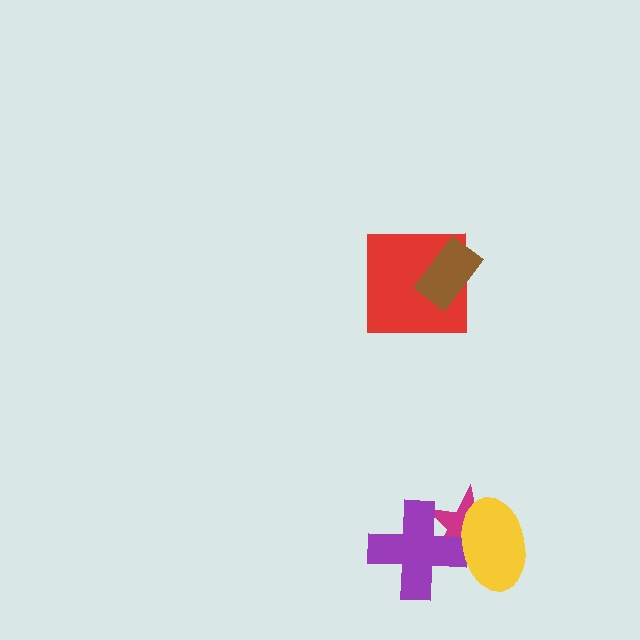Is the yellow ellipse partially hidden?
No, no other shape covers it.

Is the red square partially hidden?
Yes, it is partially covered by another shape.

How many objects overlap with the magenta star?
2 objects overlap with the magenta star.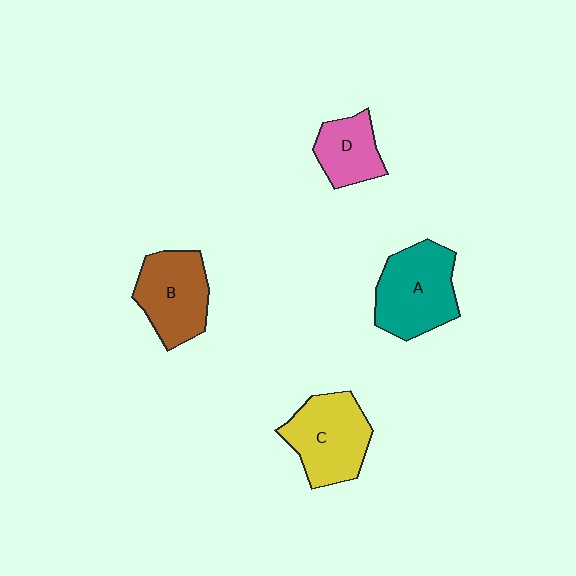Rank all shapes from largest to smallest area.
From largest to smallest: A (teal), C (yellow), B (brown), D (pink).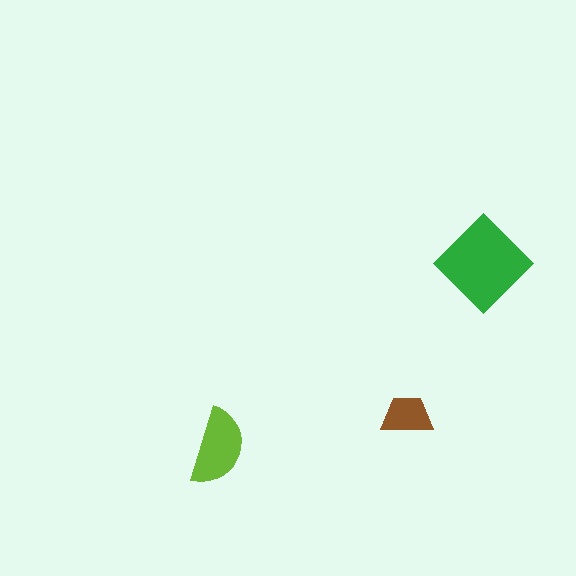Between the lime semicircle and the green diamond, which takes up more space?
The green diamond.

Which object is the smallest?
The brown trapezoid.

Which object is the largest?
The green diamond.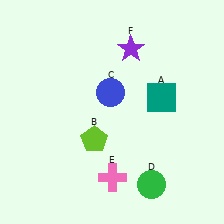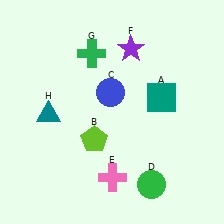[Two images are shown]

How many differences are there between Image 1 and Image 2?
There are 2 differences between the two images.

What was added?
A green cross (G), a teal triangle (H) were added in Image 2.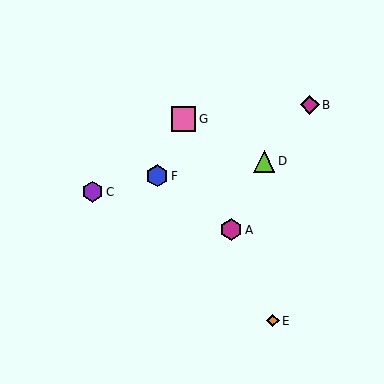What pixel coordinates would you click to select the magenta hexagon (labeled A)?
Click at (231, 230) to select the magenta hexagon A.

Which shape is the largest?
The pink square (labeled G) is the largest.